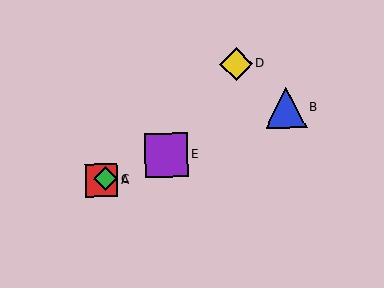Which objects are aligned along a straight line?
Objects A, B, C, E are aligned along a straight line.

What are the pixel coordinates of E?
Object E is at (166, 155).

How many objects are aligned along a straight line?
4 objects (A, B, C, E) are aligned along a straight line.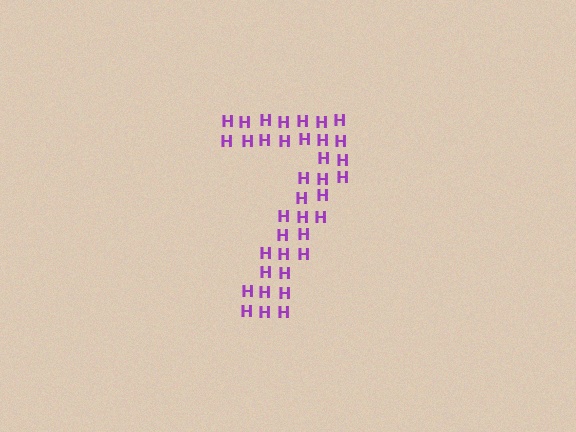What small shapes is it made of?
It is made of small letter H's.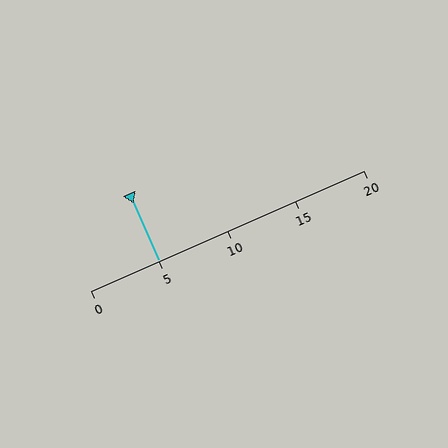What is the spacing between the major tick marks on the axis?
The major ticks are spaced 5 apart.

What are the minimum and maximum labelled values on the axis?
The axis runs from 0 to 20.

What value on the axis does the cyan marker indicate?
The marker indicates approximately 5.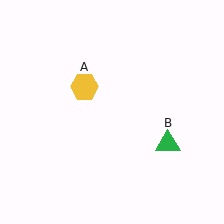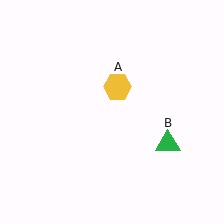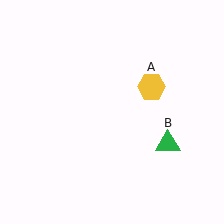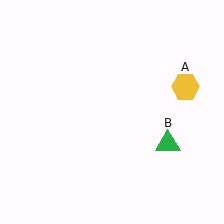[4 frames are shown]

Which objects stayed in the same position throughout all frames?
Green triangle (object B) remained stationary.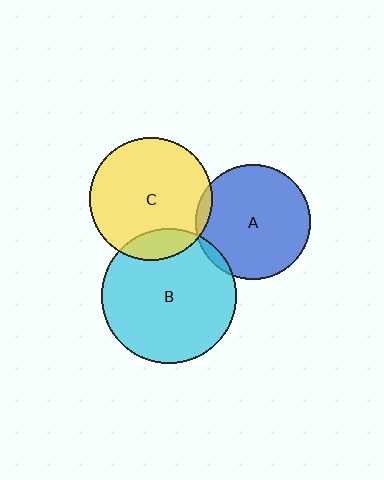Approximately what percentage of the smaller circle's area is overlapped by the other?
Approximately 15%.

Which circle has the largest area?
Circle B (cyan).